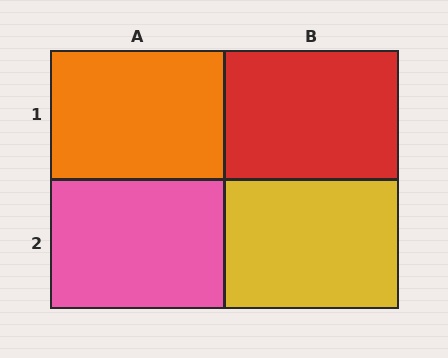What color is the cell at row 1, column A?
Orange.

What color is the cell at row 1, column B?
Red.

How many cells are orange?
1 cell is orange.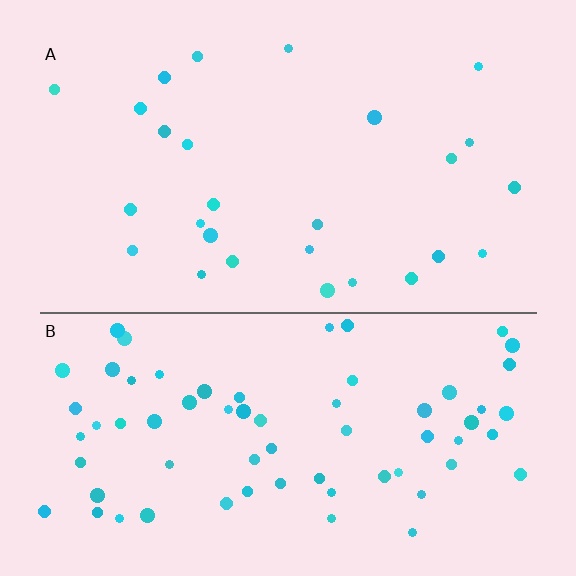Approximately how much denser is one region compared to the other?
Approximately 2.5× — region B over region A.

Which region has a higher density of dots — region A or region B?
B (the bottom).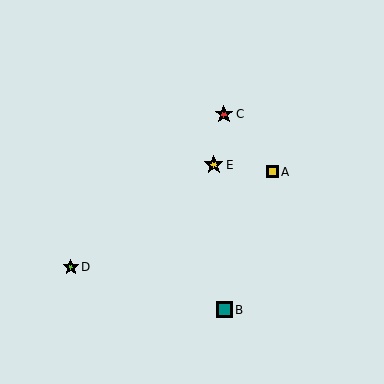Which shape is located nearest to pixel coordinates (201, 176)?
The yellow star (labeled E) at (214, 165) is nearest to that location.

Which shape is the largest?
The yellow star (labeled E) is the largest.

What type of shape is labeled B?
Shape B is a teal square.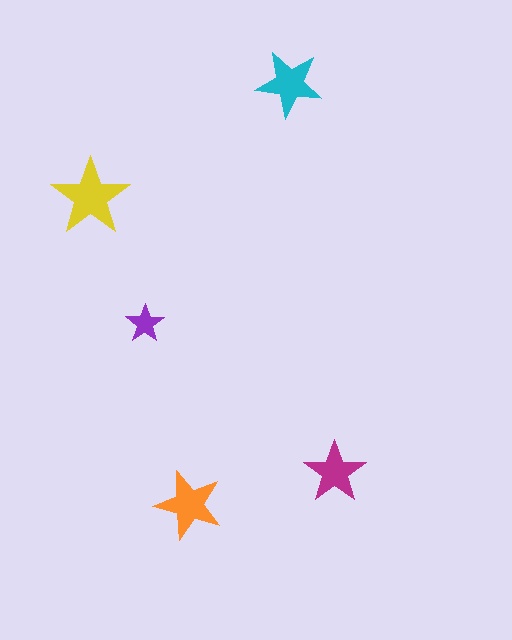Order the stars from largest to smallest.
the yellow one, the orange one, the cyan one, the magenta one, the purple one.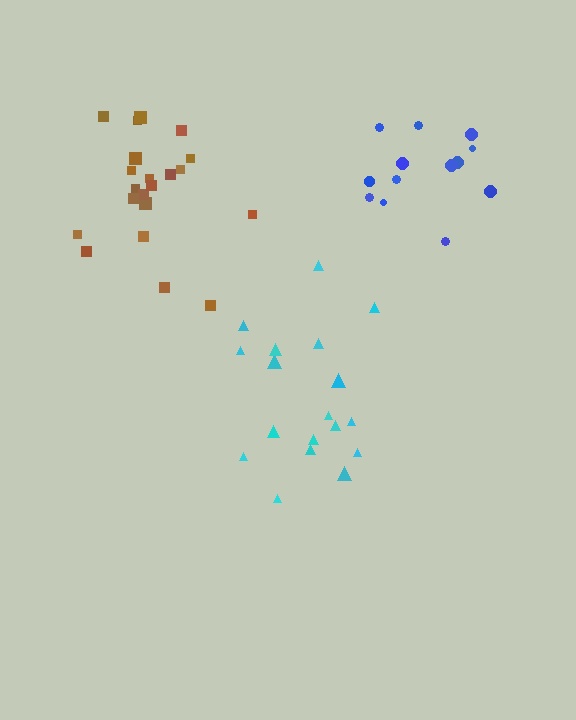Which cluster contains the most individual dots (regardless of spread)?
Brown (21).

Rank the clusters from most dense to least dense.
brown, cyan, blue.